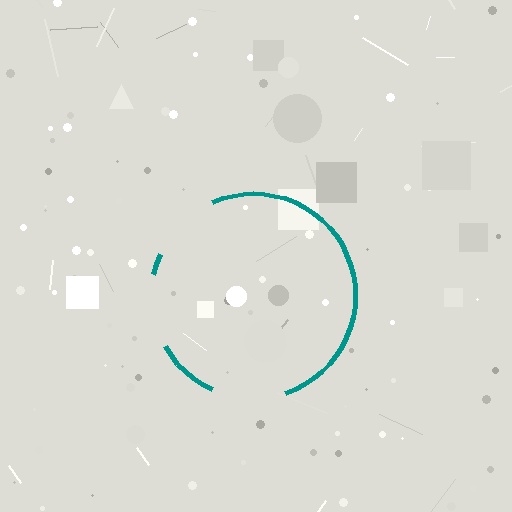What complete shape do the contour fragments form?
The contour fragments form a circle.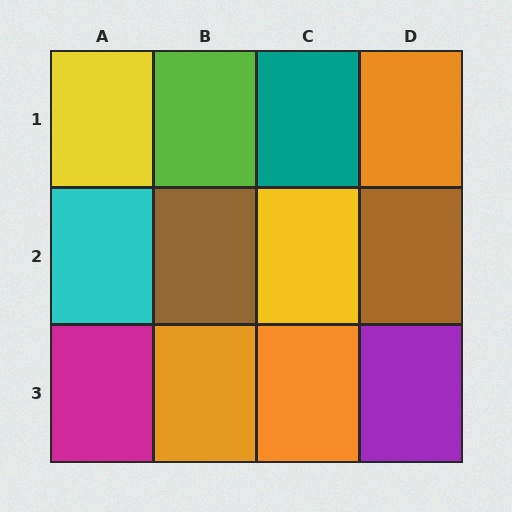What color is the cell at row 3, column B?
Orange.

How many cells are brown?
2 cells are brown.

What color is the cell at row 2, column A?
Cyan.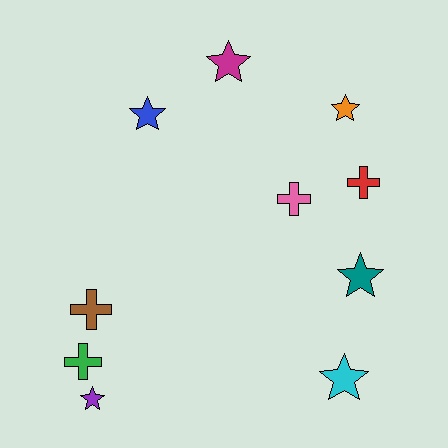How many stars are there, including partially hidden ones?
There are 6 stars.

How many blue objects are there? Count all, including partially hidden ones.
There is 1 blue object.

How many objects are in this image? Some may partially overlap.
There are 10 objects.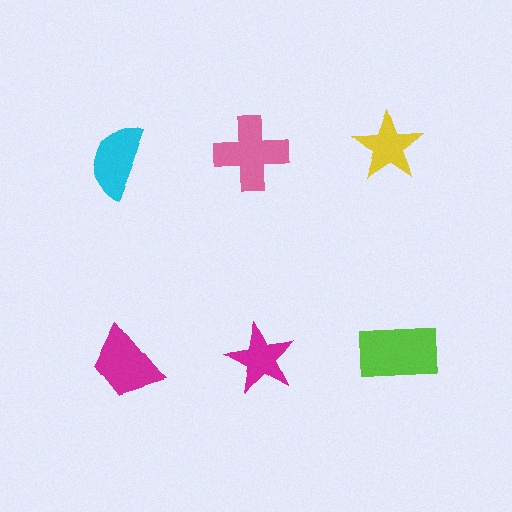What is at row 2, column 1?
A magenta trapezoid.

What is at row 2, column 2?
A magenta star.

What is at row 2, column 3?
A lime rectangle.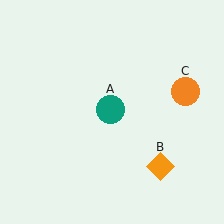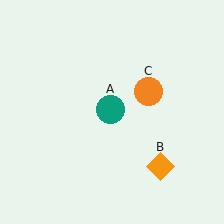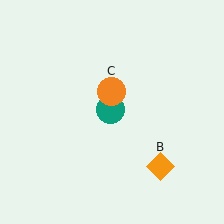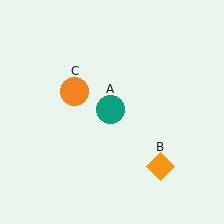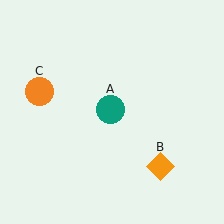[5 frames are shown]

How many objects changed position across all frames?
1 object changed position: orange circle (object C).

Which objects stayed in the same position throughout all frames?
Teal circle (object A) and orange diamond (object B) remained stationary.